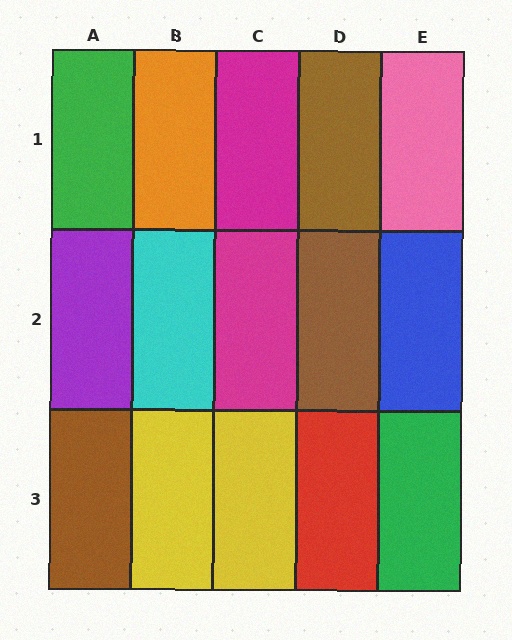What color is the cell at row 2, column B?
Cyan.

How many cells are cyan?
1 cell is cyan.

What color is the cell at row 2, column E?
Blue.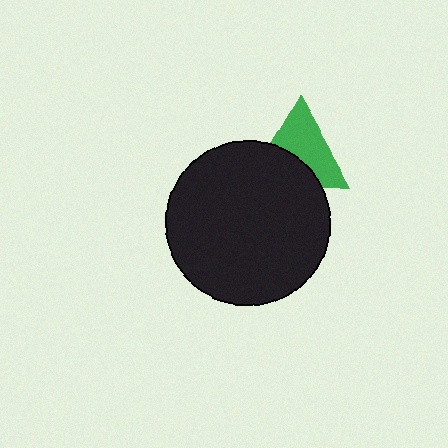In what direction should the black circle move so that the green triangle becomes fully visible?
The black circle should move down. That is the shortest direction to clear the overlap and leave the green triangle fully visible.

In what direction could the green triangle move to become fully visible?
The green triangle could move up. That would shift it out from behind the black circle entirely.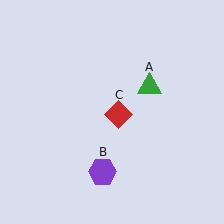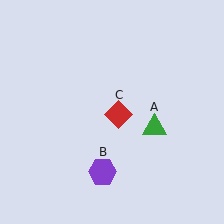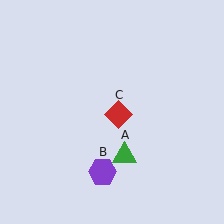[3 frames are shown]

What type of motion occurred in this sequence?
The green triangle (object A) rotated clockwise around the center of the scene.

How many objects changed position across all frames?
1 object changed position: green triangle (object A).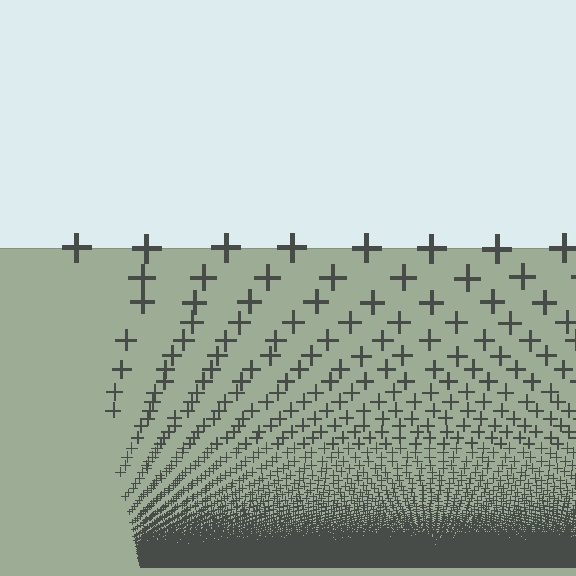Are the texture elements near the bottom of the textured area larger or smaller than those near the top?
Smaller. The gradient is inverted — elements near the bottom are smaller and denser.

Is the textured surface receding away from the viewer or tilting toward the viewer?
The surface appears to tilt toward the viewer. Texture elements get larger and sparser toward the top.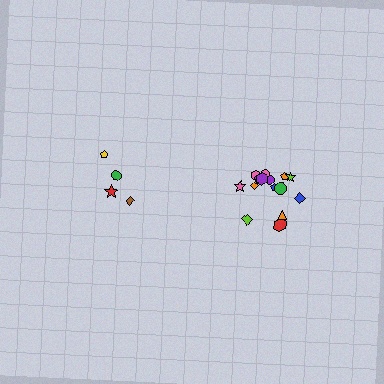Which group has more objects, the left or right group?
The right group.